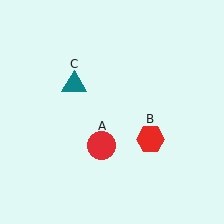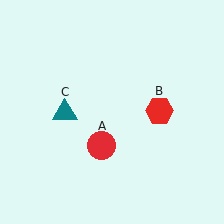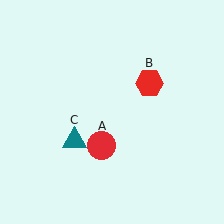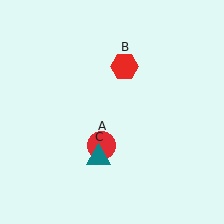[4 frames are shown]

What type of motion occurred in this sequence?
The red hexagon (object B), teal triangle (object C) rotated counterclockwise around the center of the scene.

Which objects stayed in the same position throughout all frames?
Red circle (object A) remained stationary.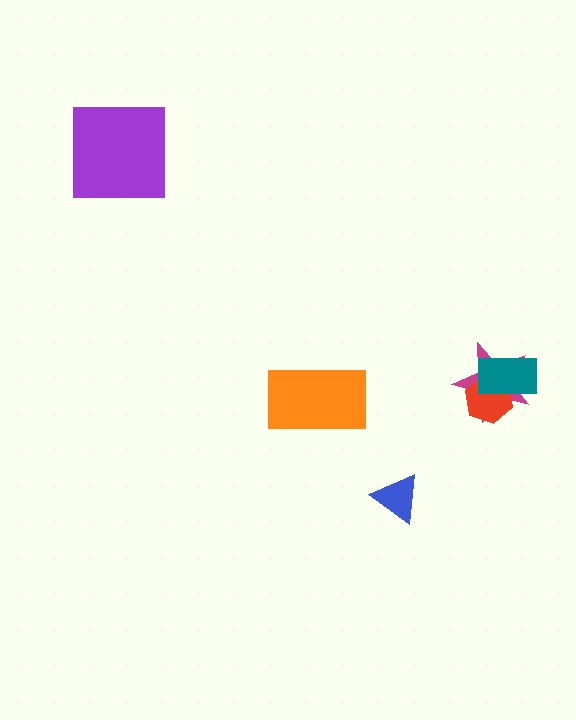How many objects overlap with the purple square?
0 objects overlap with the purple square.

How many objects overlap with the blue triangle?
0 objects overlap with the blue triangle.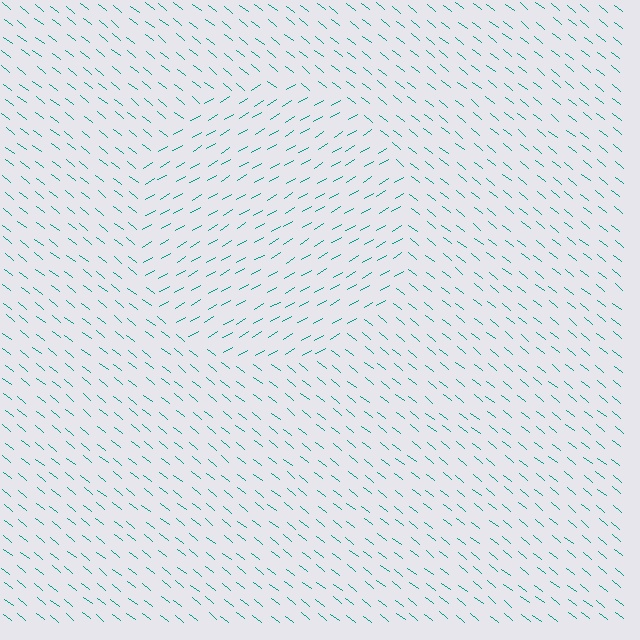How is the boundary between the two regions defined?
The boundary is defined purely by a change in line orientation (approximately 69 degrees difference). All lines are the same color and thickness.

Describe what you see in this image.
The image is filled with small teal line segments. A circle region in the image has lines oriented differently from the surrounding lines, creating a visible texture boundary.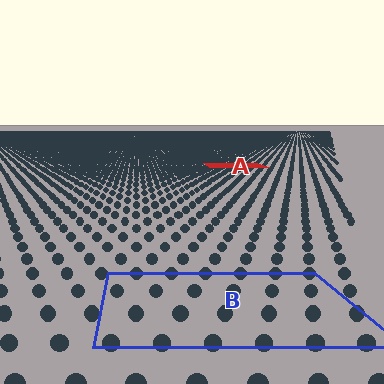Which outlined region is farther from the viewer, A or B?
Region A is farther from the viewer — the texture elements inside it appear smaller and more densely packed.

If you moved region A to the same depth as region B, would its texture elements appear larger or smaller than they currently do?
They would appear larger. At a closer depth, the same texture elements are projected at a bigger on-screen size.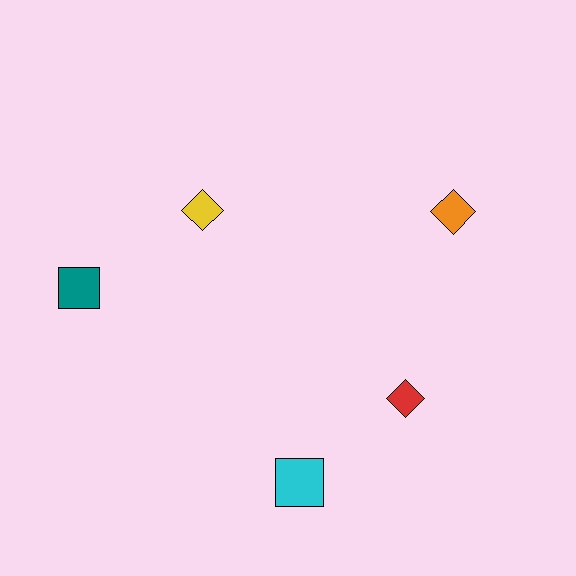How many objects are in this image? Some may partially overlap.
There are 5 objects.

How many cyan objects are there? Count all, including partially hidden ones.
There is 1 cyan object.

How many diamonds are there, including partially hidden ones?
There are 3 diamonds.